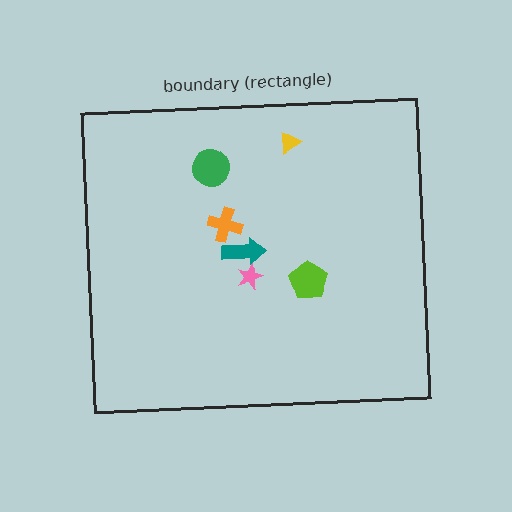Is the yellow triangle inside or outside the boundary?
Inside.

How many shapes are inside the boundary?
6 inside, 0 outside.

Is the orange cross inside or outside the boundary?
Inside.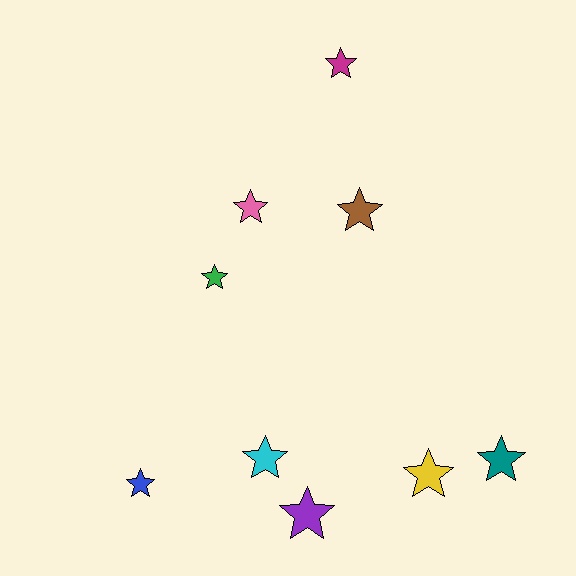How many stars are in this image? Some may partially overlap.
There are 9 stars.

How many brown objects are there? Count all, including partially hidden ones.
There is 1 brown object.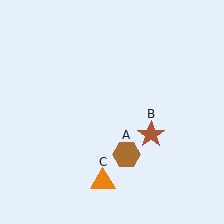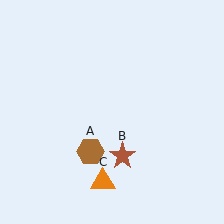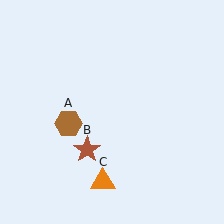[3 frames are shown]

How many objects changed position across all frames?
2 objects changed position: brown hexagon (object A), brown star (object B).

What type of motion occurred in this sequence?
The brown hexagon (object A), brown star (object B) rotated clockwise around the center of the scene.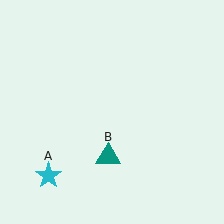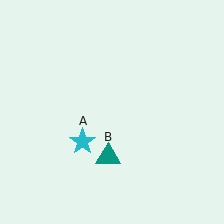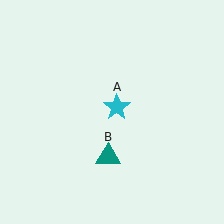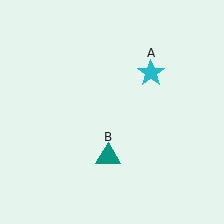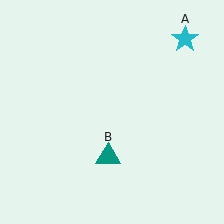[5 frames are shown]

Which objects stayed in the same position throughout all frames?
Teal triangle (object B) remained stationary.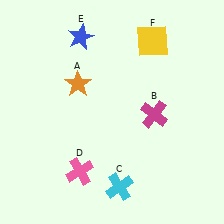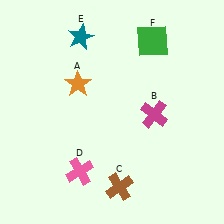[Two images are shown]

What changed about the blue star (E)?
In Image 1, E is blue. In Image 2, it changed to teal.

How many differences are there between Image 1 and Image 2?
There are 3 differences between the two images.